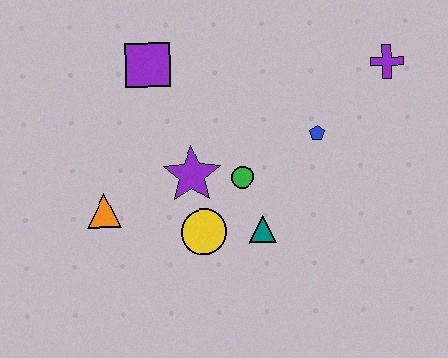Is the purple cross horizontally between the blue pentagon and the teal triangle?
No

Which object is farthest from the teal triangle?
The purple cross is farthest from the teal triangle.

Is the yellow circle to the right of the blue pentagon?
No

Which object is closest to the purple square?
The purple star is closest to the purple square.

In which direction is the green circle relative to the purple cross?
The green circle is to the left of the purple cross.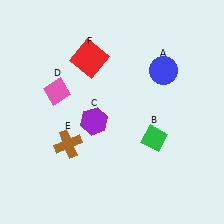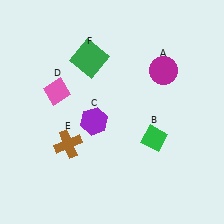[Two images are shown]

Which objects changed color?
A changed from blue to magenta. F changed from red to green.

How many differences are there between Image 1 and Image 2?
There are 2 differences between the two images.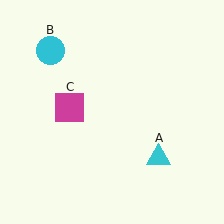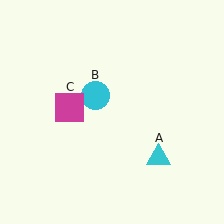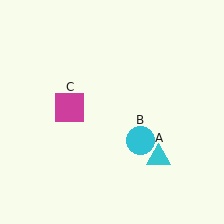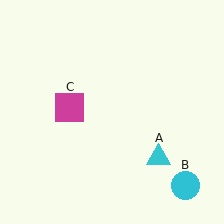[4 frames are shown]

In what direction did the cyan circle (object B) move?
The cyan circle (object B) moved down and to the right.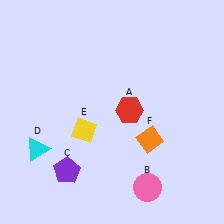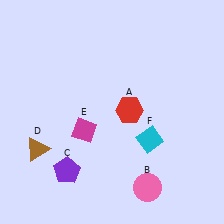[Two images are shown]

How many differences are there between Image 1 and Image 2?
There are 3 differences between the two images.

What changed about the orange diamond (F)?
In Image 1, F is orange. In Image 2, it changed to cyan.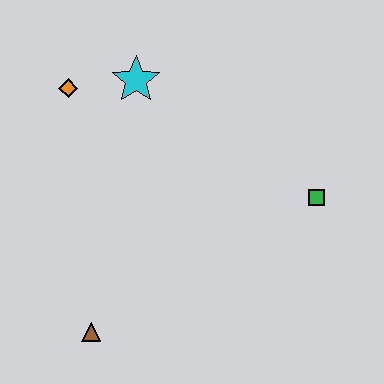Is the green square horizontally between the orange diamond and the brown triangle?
No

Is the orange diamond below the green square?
No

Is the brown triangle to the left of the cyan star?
Yes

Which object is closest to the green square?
The cyan star is closest to the green square.